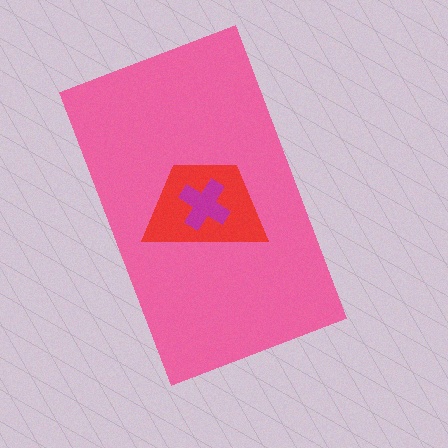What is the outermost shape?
The pink rectangle.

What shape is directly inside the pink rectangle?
The red trapezoid.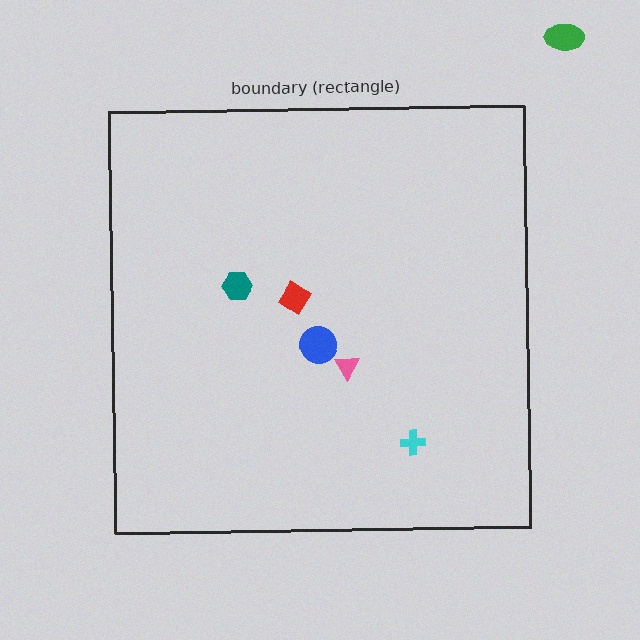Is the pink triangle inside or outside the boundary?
Inside.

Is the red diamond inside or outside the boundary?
Inside.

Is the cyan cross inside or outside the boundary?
Inside.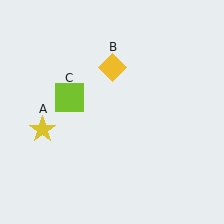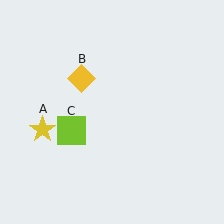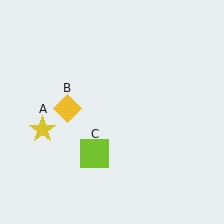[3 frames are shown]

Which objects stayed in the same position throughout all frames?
Yellow star (object A) remained stationary.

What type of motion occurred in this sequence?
The yellow diamond (object B), lime square (object C) rotated counterclockwise around the center of the scene.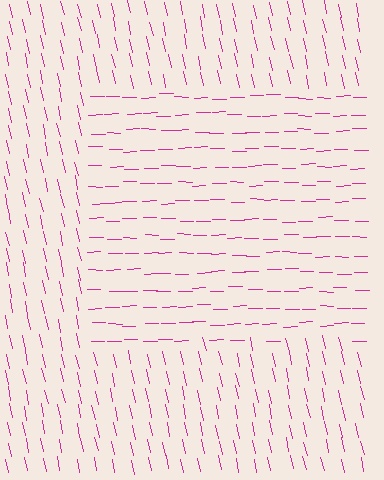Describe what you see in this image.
The image is filled with small magenta line segments. A rectangle region in the image has lines oriented differently from the surrounding lines, creating a visible texture boundary.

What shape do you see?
I see a rectangle.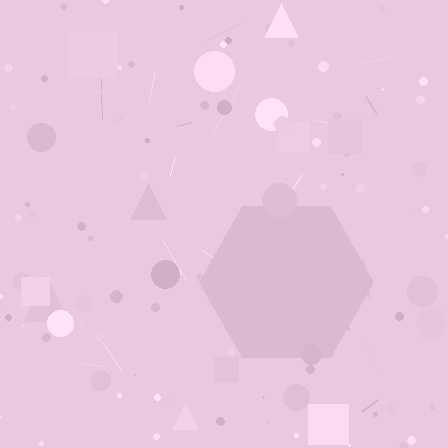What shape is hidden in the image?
A hexagon is hidden in the image.